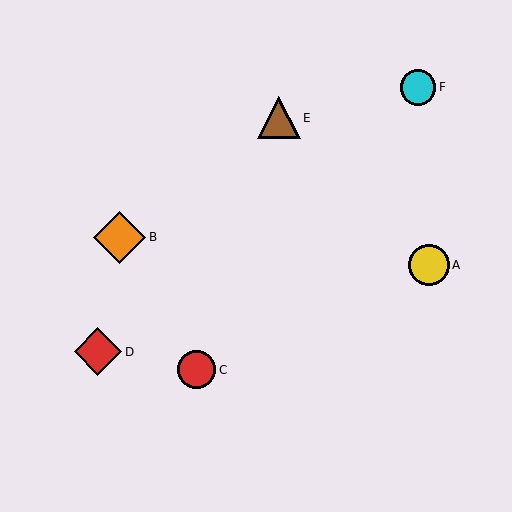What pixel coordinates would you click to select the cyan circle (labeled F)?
Click at (418, 87) to select the cyan circle F.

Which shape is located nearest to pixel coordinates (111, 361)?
The red diamond (labeled D) at (98, 352) is nearest to that location.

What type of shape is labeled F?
Shape F is a cyan circle.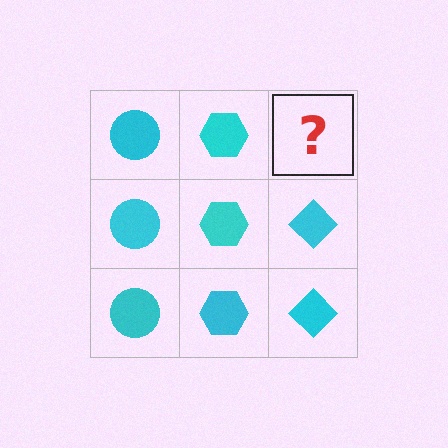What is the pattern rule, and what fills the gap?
The rule is that each column has a consistent shape. The gap should be filled with a cyan diamond.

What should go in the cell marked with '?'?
The missing cell should contain a cyan diamond.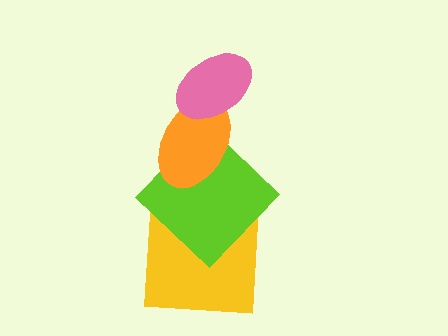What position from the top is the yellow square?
The yellow square is 4th from the top.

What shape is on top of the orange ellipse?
The pink ellipse is on top of the orange ellipse.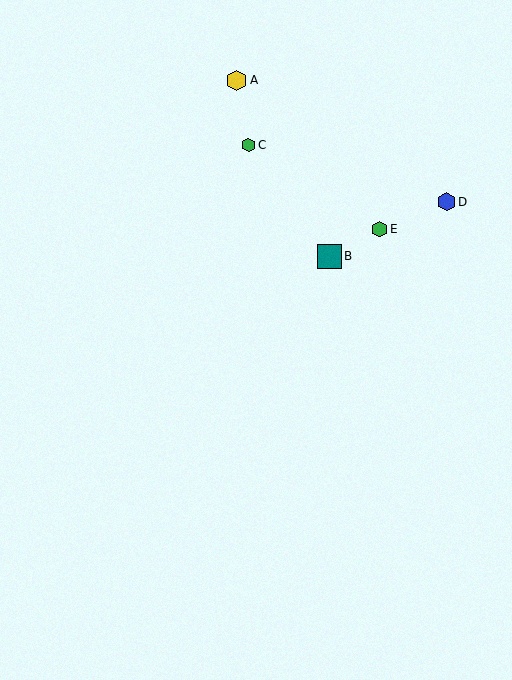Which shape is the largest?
The teal square (labeled B) is the largest.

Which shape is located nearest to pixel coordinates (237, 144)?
The green hexagon (labeled C) at (248, 145) is nearest to that location.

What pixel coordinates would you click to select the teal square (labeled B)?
Click at (329, 256) to select the teal square B.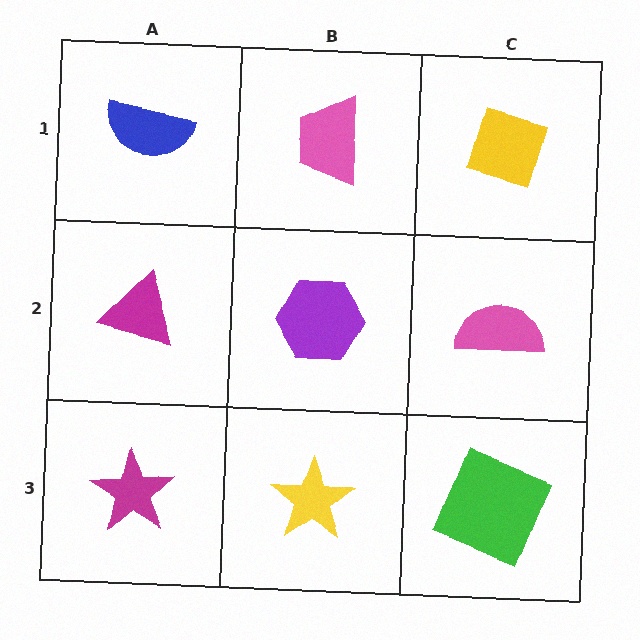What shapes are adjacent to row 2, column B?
A pink trapezoid (row 1, column B), a yellow star (row 3, column B), a magenta triangle (row 2, column A), a pink semicircle (row 2, column C).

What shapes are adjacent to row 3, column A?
A magenta triangle (row 2, column A), a yellow star (row 3, column B).